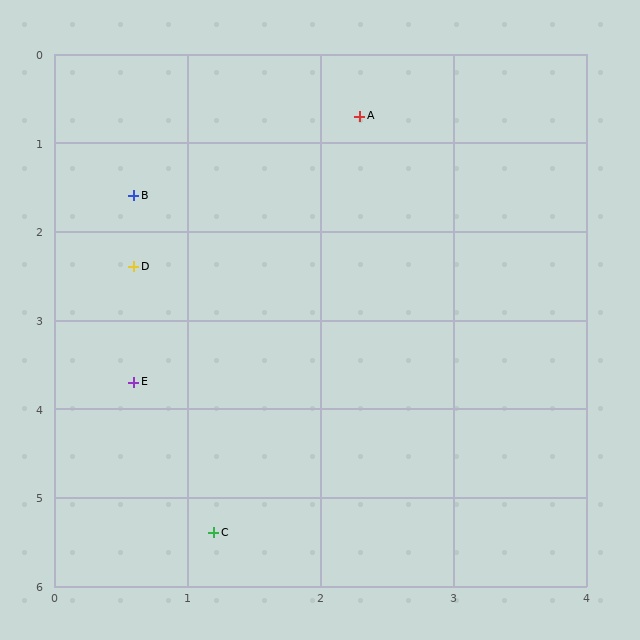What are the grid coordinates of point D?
Point D is at approximately (0.6, 2.4).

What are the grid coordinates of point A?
Point A is at approximately (2.3, 0.7).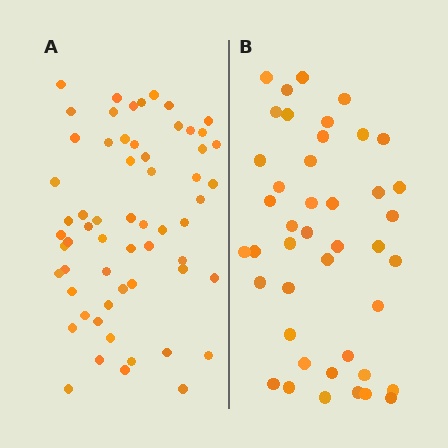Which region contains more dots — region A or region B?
Region A (the left region) has more dots.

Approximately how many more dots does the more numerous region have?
Region A has approximately 15 more dots than region B.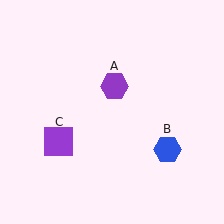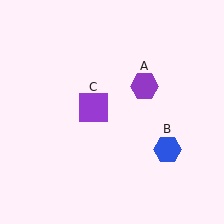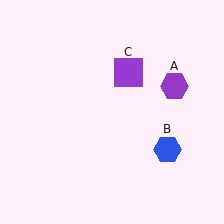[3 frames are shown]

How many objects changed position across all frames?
2 objects changed position: purple hexagon (object A), purple square (object C).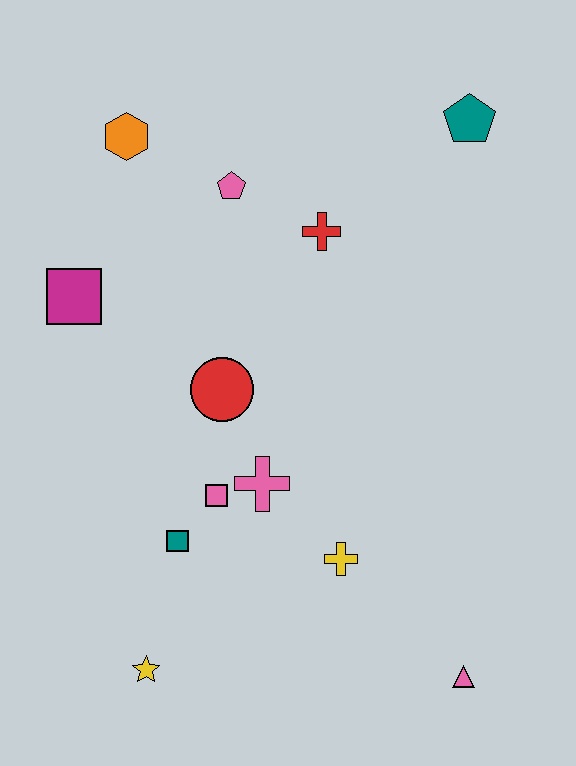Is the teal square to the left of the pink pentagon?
Yes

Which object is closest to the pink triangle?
The yellow cross is closest to the pink triangle.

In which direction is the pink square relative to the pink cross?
The pink square is to the left of the pink cross.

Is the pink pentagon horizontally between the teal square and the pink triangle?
Yes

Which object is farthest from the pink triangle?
The orange hexagon is farthest from the pink triangle.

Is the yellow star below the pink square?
Yes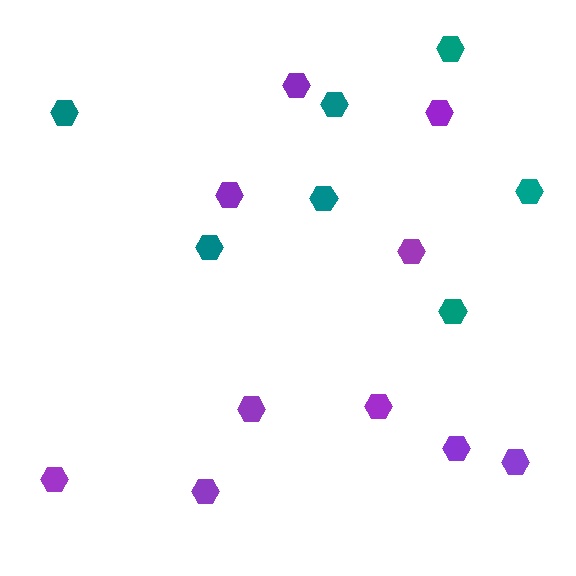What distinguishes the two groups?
There are 2 groups: one group of purple hexagons (10) and one group of teal hexagons (7).